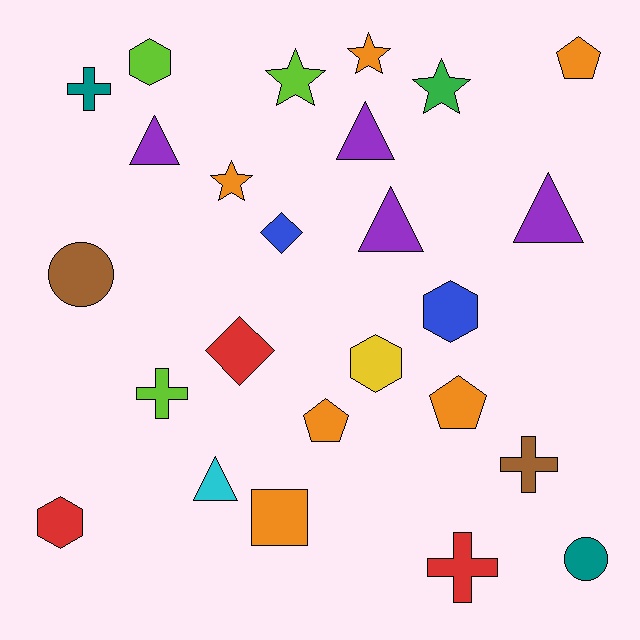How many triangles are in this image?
There are 5 triangles.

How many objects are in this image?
There are 25 objects.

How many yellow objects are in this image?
There is 1 yellow object.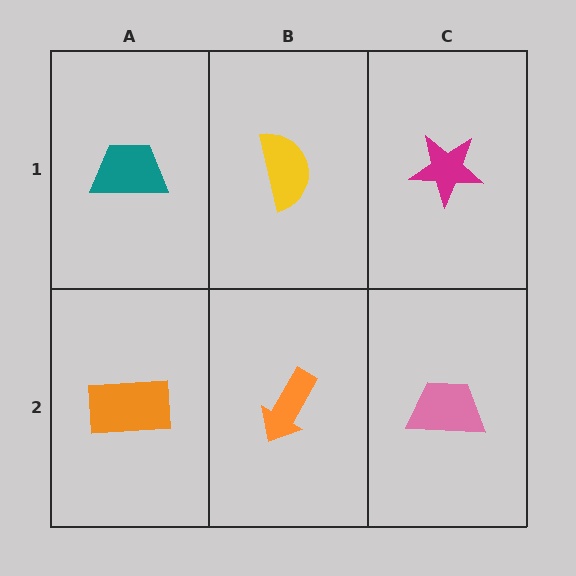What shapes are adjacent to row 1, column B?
An orange arrow (row 2, column B), a teal trapezoid (row 1, column A), a magenta star (row 1, column C).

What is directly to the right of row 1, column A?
A yellow semicircle.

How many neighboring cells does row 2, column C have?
2.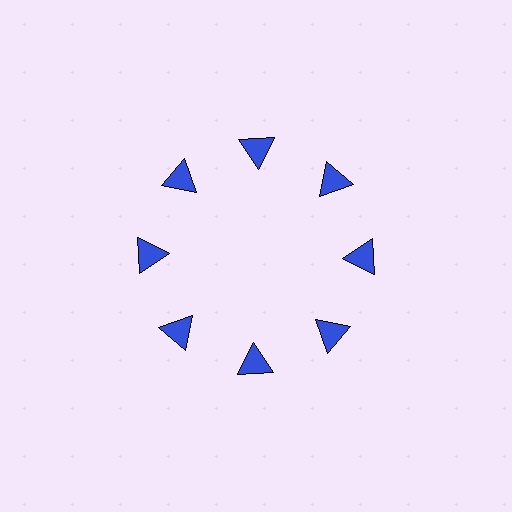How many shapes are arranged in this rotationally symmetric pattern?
There are 8 shapes, arranged in 8 groups of 1.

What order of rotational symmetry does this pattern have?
This pattern has 8-fold rotational symmetry.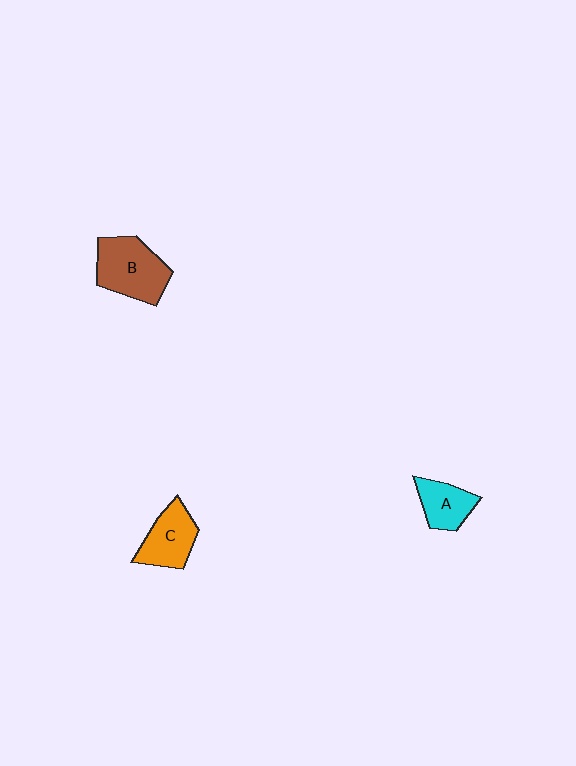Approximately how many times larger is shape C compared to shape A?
Approximately 1.2 times.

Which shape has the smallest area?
Shape A (cyan).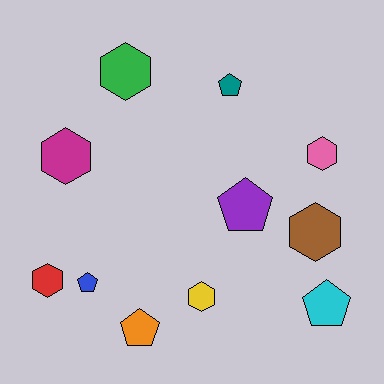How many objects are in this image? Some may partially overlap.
There are 11 objects.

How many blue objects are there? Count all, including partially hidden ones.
There is 1 blue object.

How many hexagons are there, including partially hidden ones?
There are 6 hexagons.